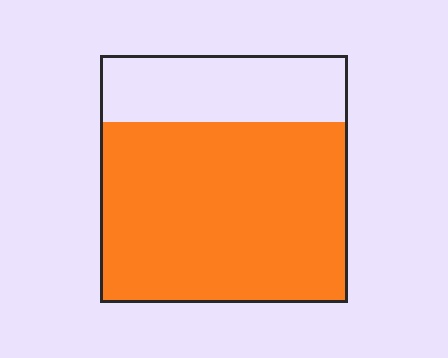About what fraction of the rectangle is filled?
About three quarters (3/4).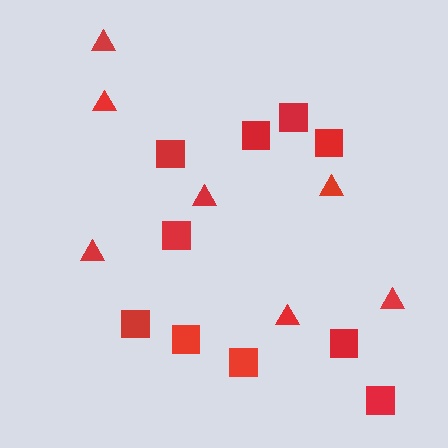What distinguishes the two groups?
There are 2 groups: one group of squares (10) and one group of triangles (7).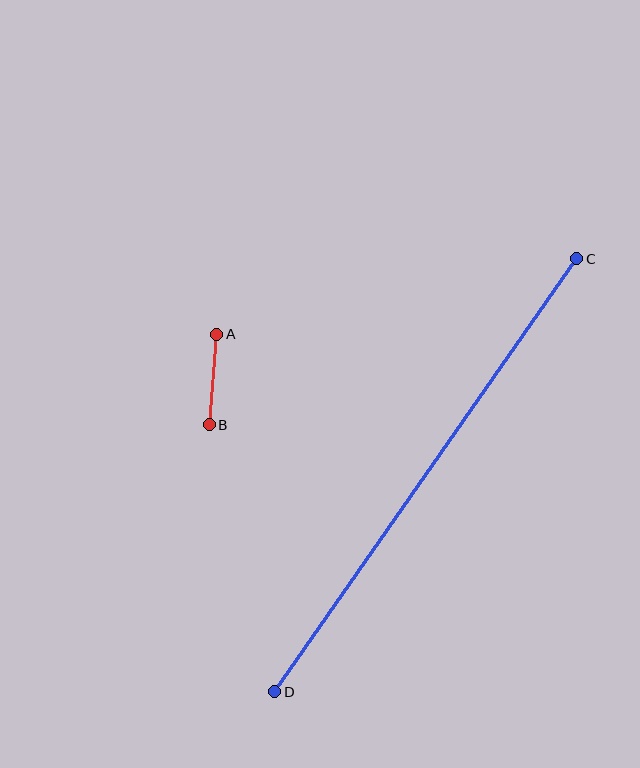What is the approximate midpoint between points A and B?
The midpoint is at approximately (213, 380) pixels.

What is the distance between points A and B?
The distance is approximately 91 pixels.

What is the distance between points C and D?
The distance is approximately 528 pixels.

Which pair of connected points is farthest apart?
Points C and D are farthest apart.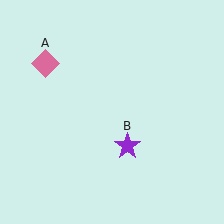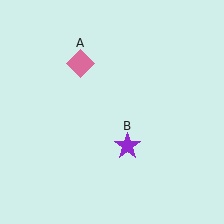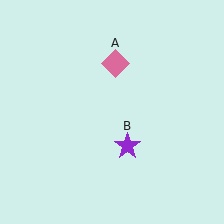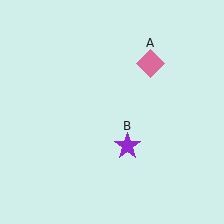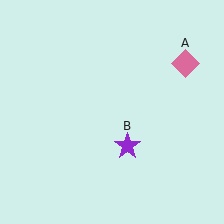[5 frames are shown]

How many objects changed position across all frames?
1 object changed position: pink diamond (object A).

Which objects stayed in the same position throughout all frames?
Purple star (object B) remained stationary.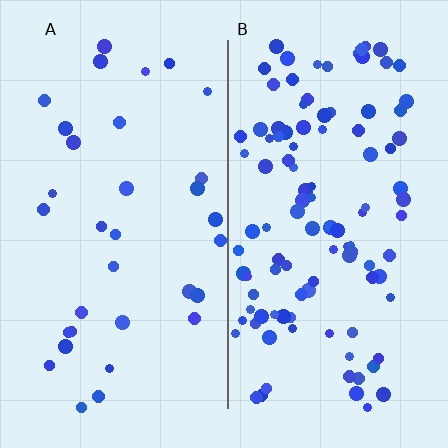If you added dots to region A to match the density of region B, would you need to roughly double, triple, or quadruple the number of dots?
Approximately triple.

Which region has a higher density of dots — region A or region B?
B (the right).